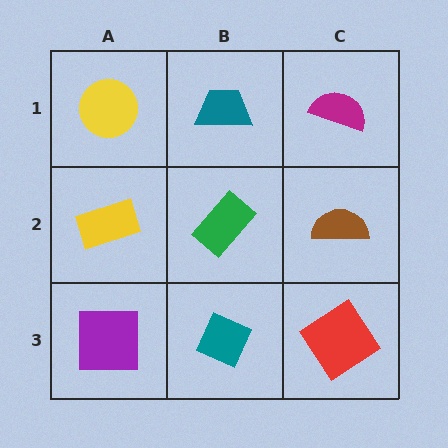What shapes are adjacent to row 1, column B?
A green rectangle (row 2, column B), a yellow circle (row 1, column A), a magenta semicircle (row 1, column C).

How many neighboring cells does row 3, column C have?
2.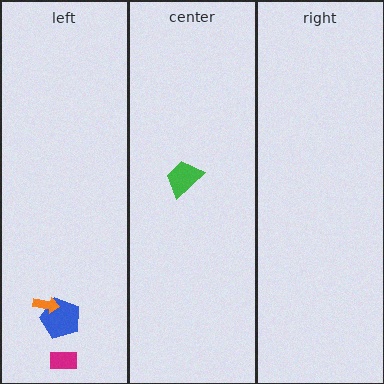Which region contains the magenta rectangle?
The left region.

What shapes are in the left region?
The magenta rectangle, the blue pentagon, the orange arrow.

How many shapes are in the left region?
3.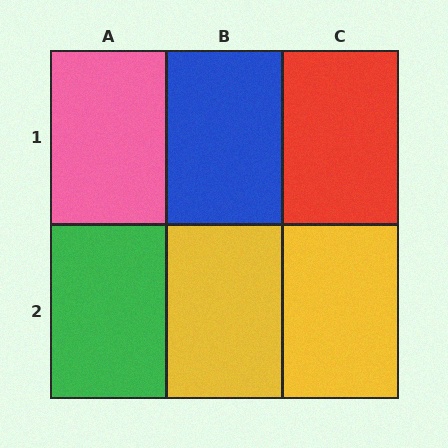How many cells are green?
1 cell is green.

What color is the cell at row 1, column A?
Pink.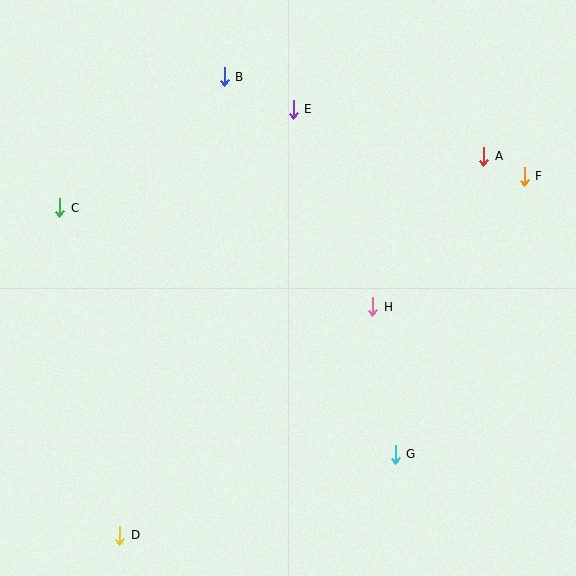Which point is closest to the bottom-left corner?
Point D is closest to the bottom-left corner.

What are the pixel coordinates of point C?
Point C is at (60, 208).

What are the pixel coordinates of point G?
Point G is at (395, 454).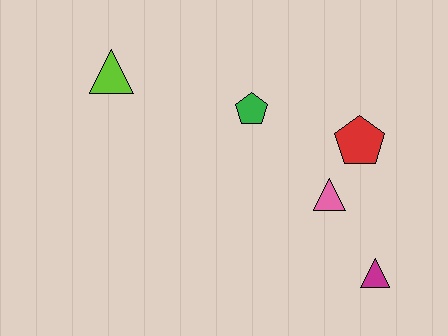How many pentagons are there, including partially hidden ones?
There are 2 pentagons.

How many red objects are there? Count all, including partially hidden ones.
There is 1 red object.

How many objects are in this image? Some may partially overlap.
There are 5 objects.